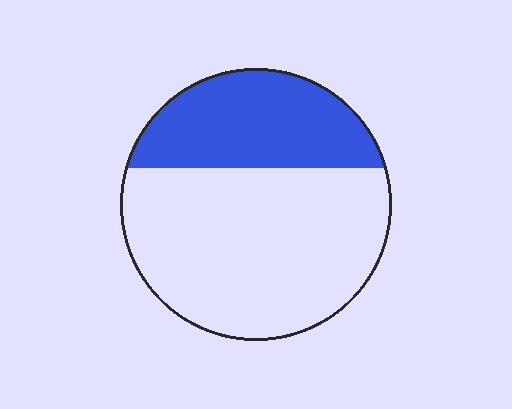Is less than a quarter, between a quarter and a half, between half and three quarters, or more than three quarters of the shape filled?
Between a quarter and a half.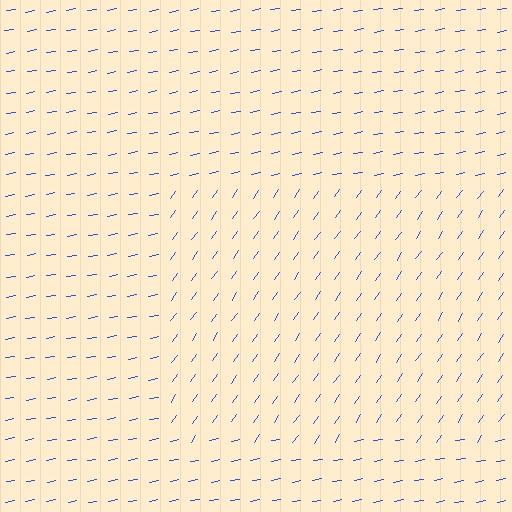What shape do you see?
I see a rectangle.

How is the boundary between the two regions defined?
The boundary is defined purely by a change in line orientation (approximately 45 degrees difference). All lines are the same color and thickness.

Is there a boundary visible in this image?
Yes, there is a texture boundary formed by a change in line orientation.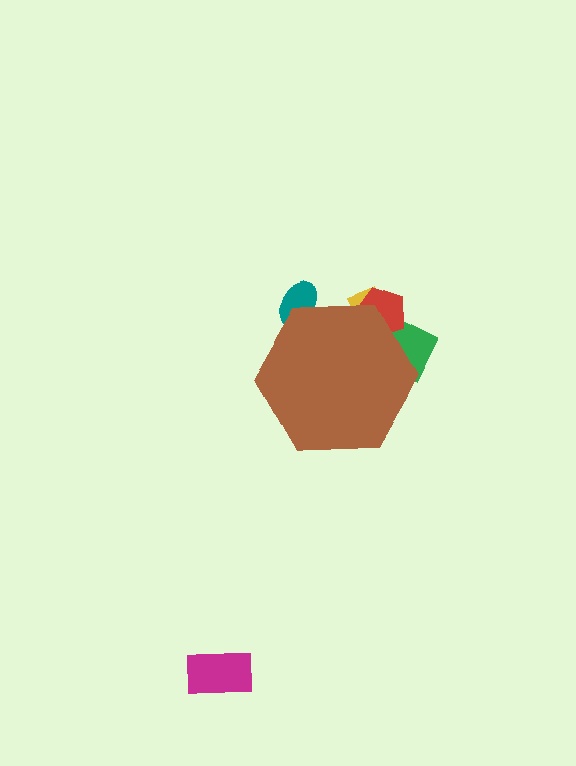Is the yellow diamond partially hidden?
Yes, the yellow diamond is partially hidden behind the brown hexagon.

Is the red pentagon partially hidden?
Yes, the red pentagon is partially hidden behind the brown hexagon.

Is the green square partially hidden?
Yes, the green square is partially hidden behind the brown hexagon.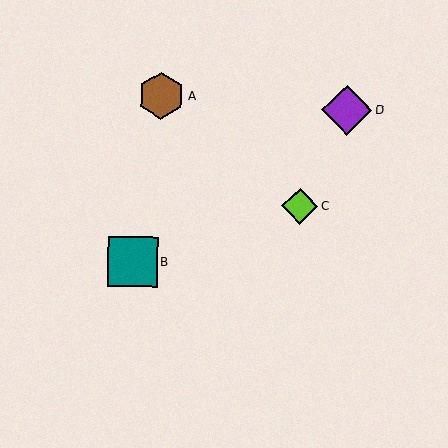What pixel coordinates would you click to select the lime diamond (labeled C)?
Click at (300, 206) to select the lime diamond C.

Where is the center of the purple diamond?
The center of the purple diamond is at (347, 110).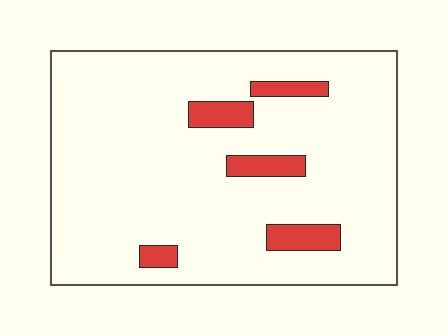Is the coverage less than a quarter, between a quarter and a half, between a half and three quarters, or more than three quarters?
Less than a quarter.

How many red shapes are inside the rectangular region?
5.